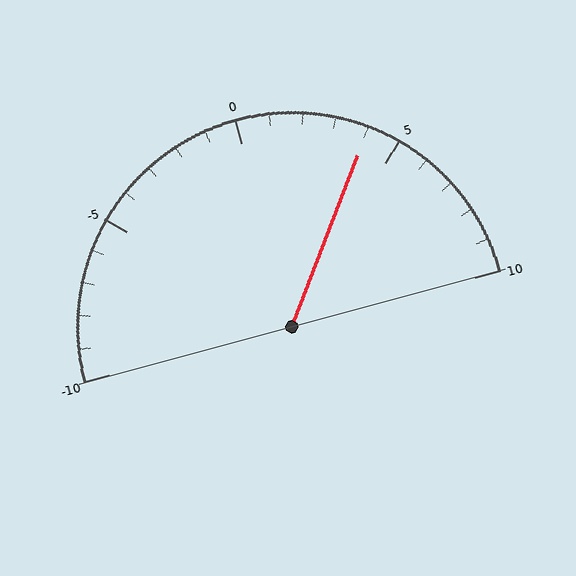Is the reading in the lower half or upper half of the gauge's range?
The reading is in the upper half of the range (-10 to 10).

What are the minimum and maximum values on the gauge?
The gauge ranges from -10 to 10.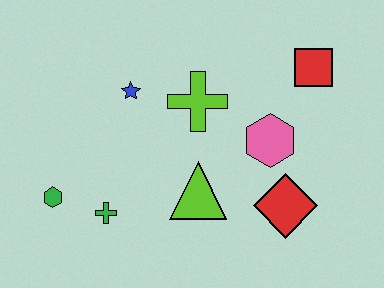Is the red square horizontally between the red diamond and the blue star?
No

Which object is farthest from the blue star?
The red diamond is farthest from the blue star.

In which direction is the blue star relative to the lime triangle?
The blue star is above the lime triangle.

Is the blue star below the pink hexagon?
No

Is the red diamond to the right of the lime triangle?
Yes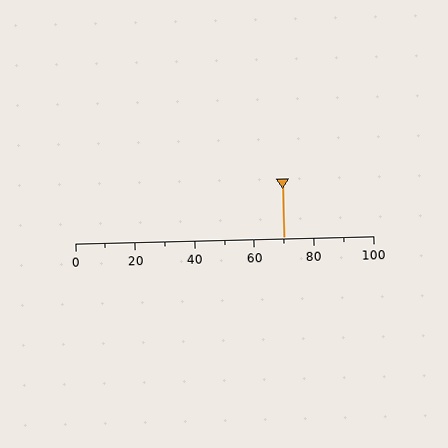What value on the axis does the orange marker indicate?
The marker indicates approximately 70.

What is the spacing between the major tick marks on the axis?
The major ticks are spaced 20 apart.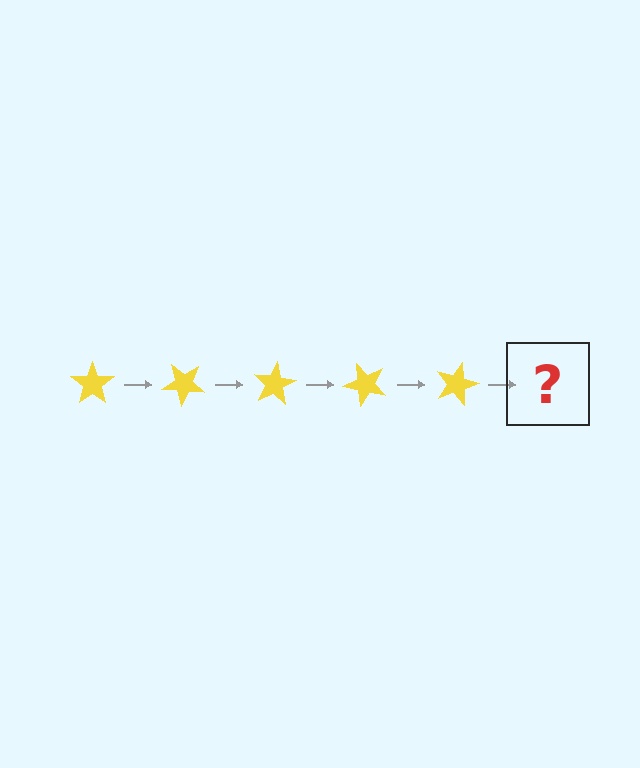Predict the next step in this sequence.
The next step is a yellow star rotated 200 degrees.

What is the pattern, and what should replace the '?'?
The pattern is that the star rotates 40 degrees each step. The '?' should be a yellow star rotated 200 degrees.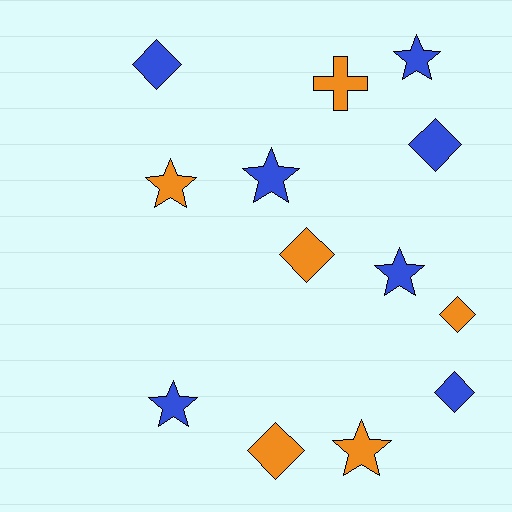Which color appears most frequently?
Blue, with 7 objects.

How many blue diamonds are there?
There are 3 blue diamonds.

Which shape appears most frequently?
Star, with 6 objects.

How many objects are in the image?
There are 13 objects.